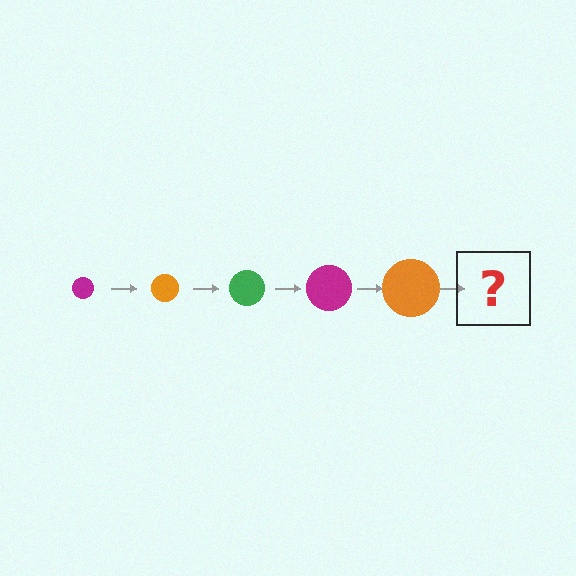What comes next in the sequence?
The next element should be a green circle, larger than the previous one.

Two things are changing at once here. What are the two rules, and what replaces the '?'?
The two rules are that the circle grows larger each step and the color cycles through magenta, orange, and green. The '?' should be a green circle, larger than the previous one.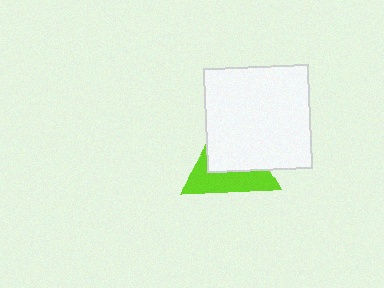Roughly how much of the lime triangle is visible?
A small part of it is visible (roughly 45%).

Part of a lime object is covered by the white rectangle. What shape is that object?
It is a triangle.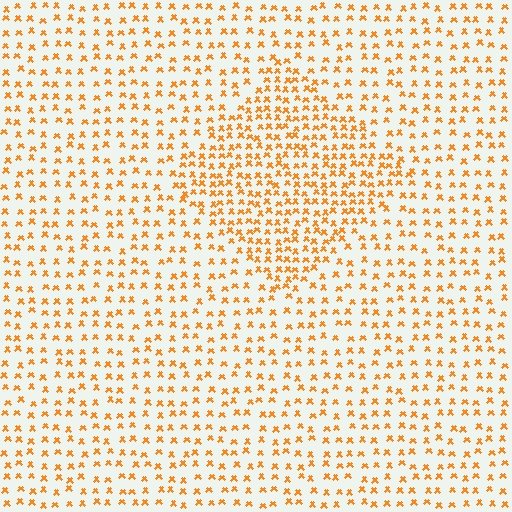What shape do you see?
I see a diamond.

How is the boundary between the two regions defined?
The boundary is defined by a change in element density (approximately 1.8x ratio). All elements are the same color, size, and shape.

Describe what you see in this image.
The image contains small orange elements arranged at two different densities. A diamond-shaped region is visible where the elements are more densely packed than the surrounding area.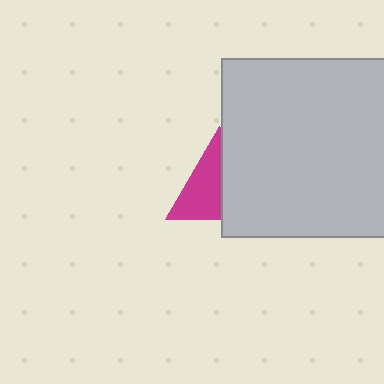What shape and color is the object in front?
The object in front is a light gray square.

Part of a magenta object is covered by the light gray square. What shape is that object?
It is a triangle.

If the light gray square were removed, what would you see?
You would see the complete magenta triangle.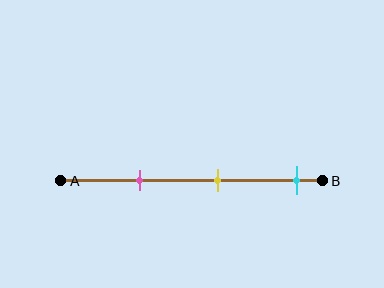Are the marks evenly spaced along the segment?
Yes, the marks are approximately evenly spaced.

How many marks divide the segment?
There are 3 marks dividing the segment.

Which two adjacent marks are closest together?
The pink and yellow marks are the closest adjacent pair.